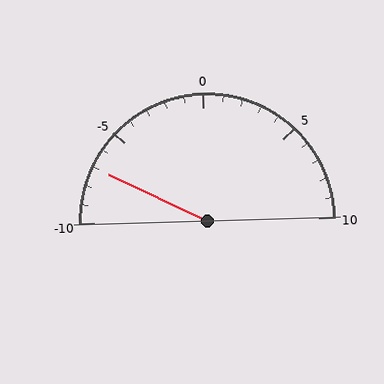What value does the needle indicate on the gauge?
The needle indicates approximately -7.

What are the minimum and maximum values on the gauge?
The gauge ranges from -10 to 10.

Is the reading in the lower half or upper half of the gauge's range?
The reading is in the lower half of the range (-10 to 10).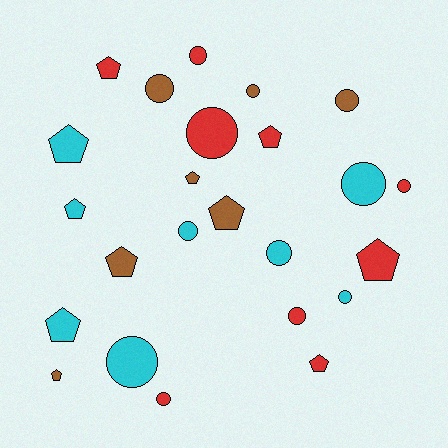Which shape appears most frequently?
Circle, with 13 objects.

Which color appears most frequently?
Red, with 9 objects.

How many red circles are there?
There are 5 red circles.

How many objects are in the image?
There are 24 objects.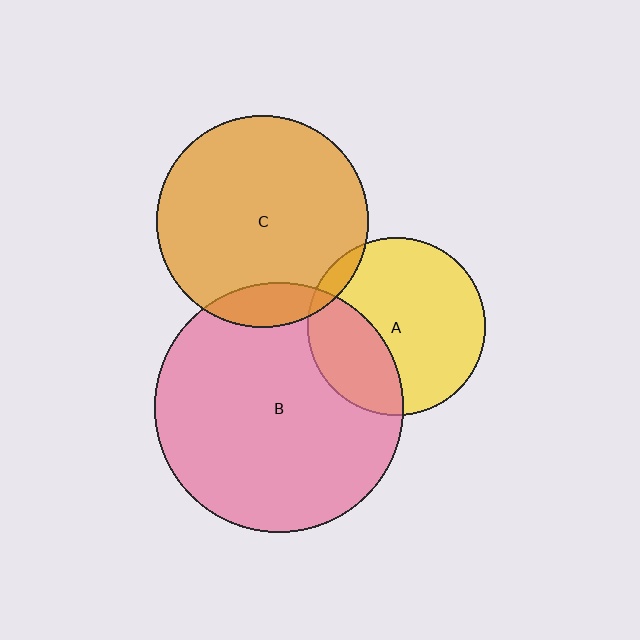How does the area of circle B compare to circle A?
Approximately 2.0 times.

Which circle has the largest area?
Circle B (pink).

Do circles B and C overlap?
Yes.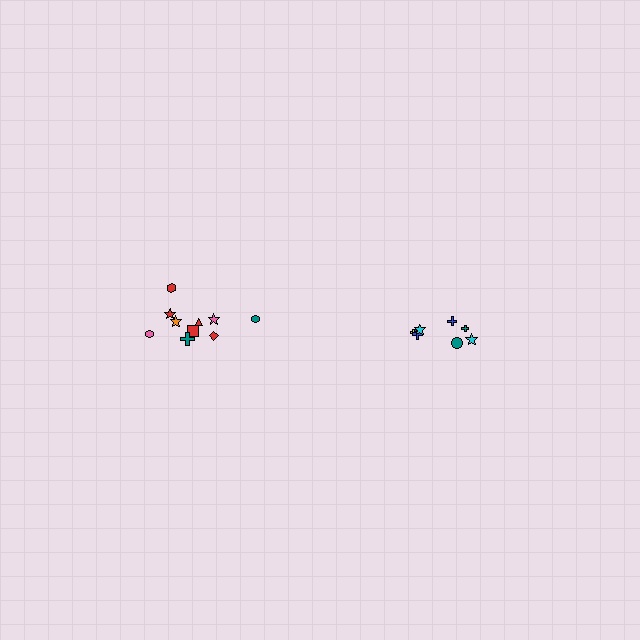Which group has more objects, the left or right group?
The left group.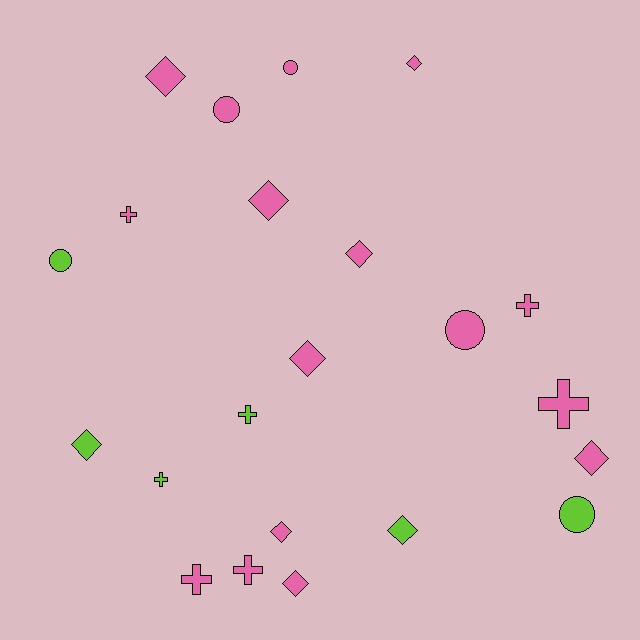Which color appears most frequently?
Pink, with 16 objects.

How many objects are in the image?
There are 22 objects.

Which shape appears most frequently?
Diamond, with 10 objects.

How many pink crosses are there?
There are 5 pink crosses.